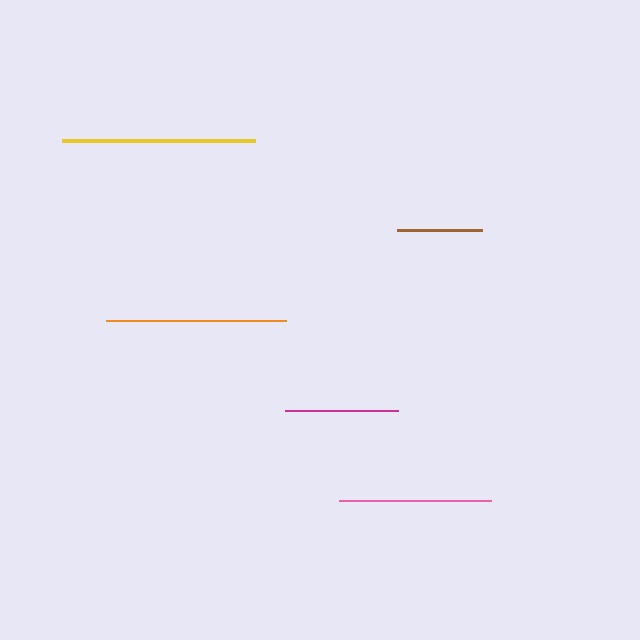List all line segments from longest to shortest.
From longest to shortest: yellow, orange, pink, magenta, brown.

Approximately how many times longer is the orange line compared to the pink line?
The orange line is approximately 1.2 times the length of the pink line.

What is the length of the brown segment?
The brown segment is approximately 84 pixels long.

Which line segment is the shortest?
The brown line is the shortest at approximately 84 pixels.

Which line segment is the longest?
The yellow line is the longest at approximately 194 pixels.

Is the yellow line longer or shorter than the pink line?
The yellow line is longer than the pink line.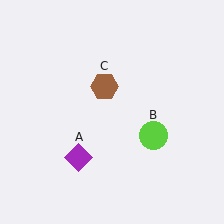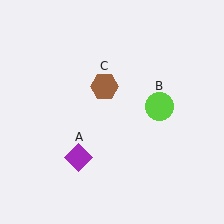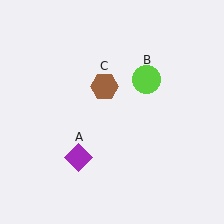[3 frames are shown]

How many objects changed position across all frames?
1 object changed position: lime circle (object B).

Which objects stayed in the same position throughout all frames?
Purple diamond (object A) and brown hexagon (object C) remained stationary.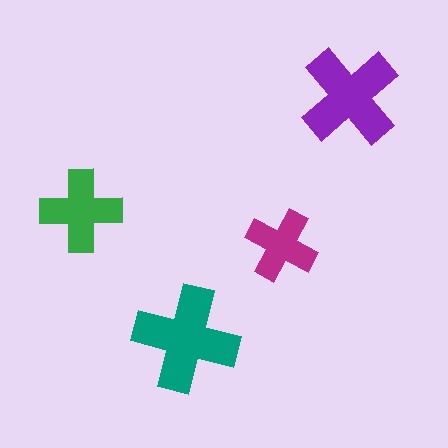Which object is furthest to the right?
The purple cross is rightmost.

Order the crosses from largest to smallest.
the teal one, the purple one, the green one, the magenta one.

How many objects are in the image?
There are 4 objects in the image.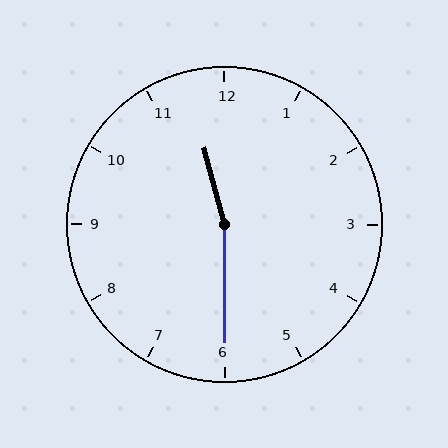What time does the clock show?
11:30.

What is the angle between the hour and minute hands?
Approximately 165 degrees.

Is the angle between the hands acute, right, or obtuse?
It is obtuse.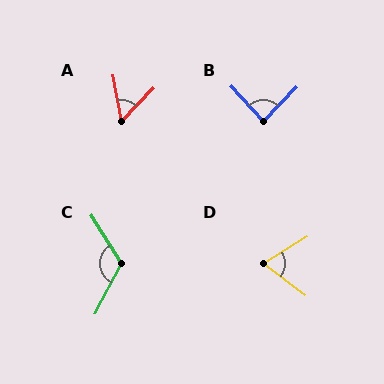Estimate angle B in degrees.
Approximately 86 degrees.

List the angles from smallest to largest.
A (54°), D (69°), B (86°), C (119°).